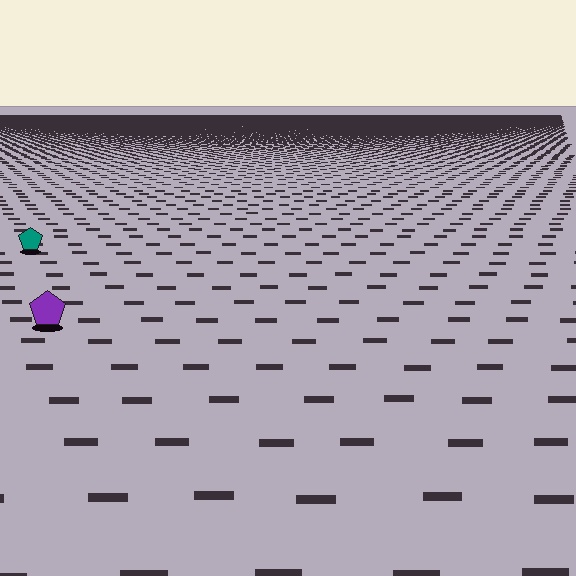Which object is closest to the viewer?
The purple pentagon is closest. The texture marks near it are larger and more spread out.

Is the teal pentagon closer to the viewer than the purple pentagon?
No. The purple pentagon is closer — you can tell from the texture gradient: the ground texture is coarser near it.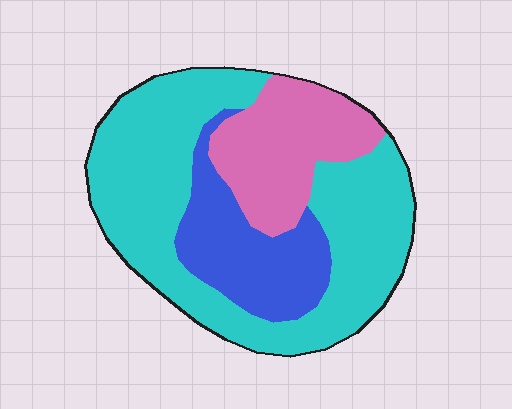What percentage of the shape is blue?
Blue takes up less than a quarter of the shape.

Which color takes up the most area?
Cyan, at roughly 55%.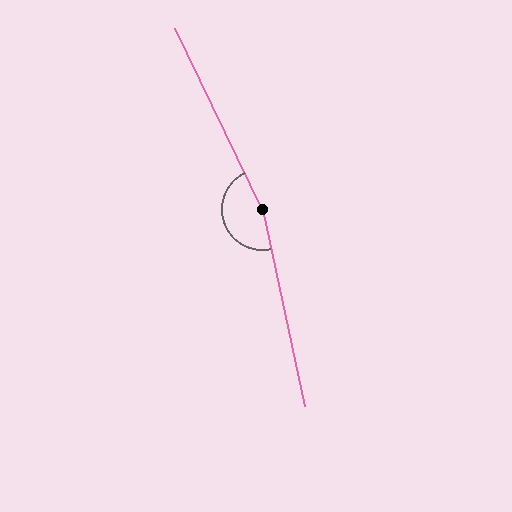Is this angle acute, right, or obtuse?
It is obtuse.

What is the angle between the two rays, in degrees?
Approximately 166 degrees.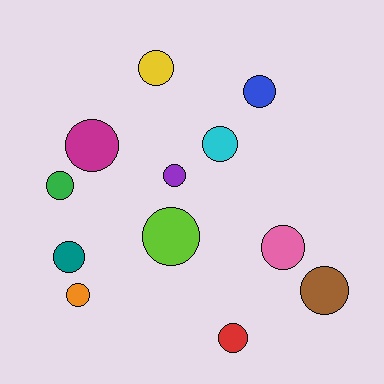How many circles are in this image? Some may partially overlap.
There are 12 circles.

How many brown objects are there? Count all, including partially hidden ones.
There is 1 brown object.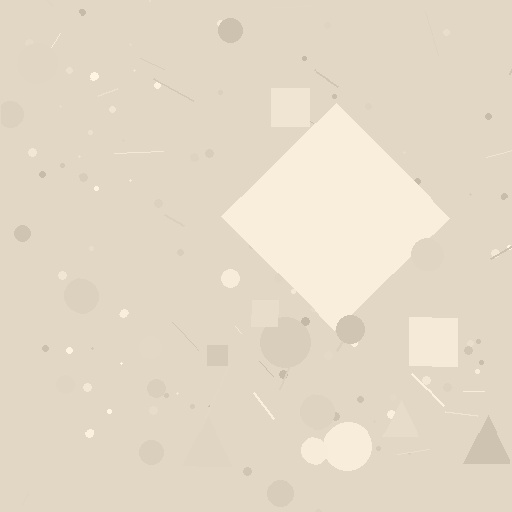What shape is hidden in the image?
A diamond is hidden in the image.